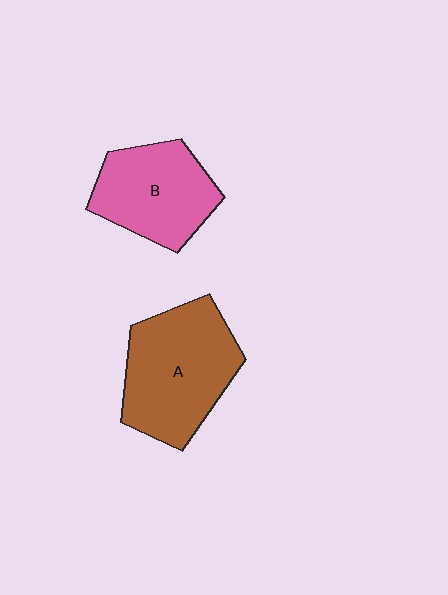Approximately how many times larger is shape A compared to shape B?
Approximately 1.3 times.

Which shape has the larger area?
Shape A (brown).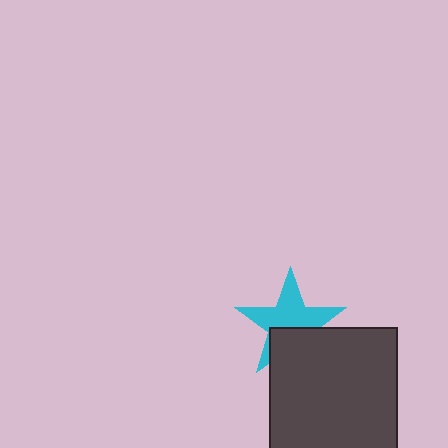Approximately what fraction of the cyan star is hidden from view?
Roughly 37% of the cyan star is hidden behind the dark gray square.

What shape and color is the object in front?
The object in front is a dark gray square.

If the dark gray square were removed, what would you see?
You would see the complete cyan star.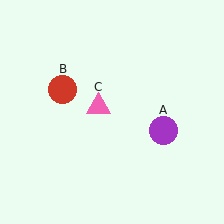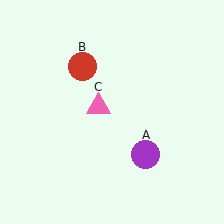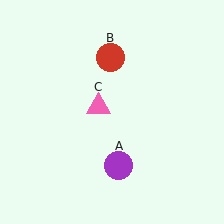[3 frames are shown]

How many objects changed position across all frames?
2 objects changed position: purple circle (object A), red circle (object B).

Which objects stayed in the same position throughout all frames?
Pink triangle (object C) remained stationary.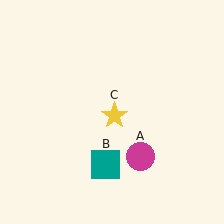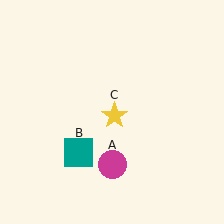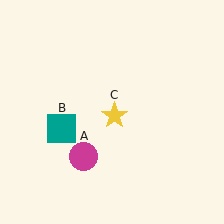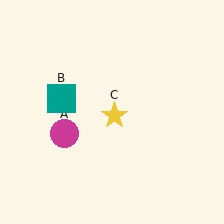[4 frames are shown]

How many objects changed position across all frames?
2 objects changed position: magenta circle (object A), teal square (object B).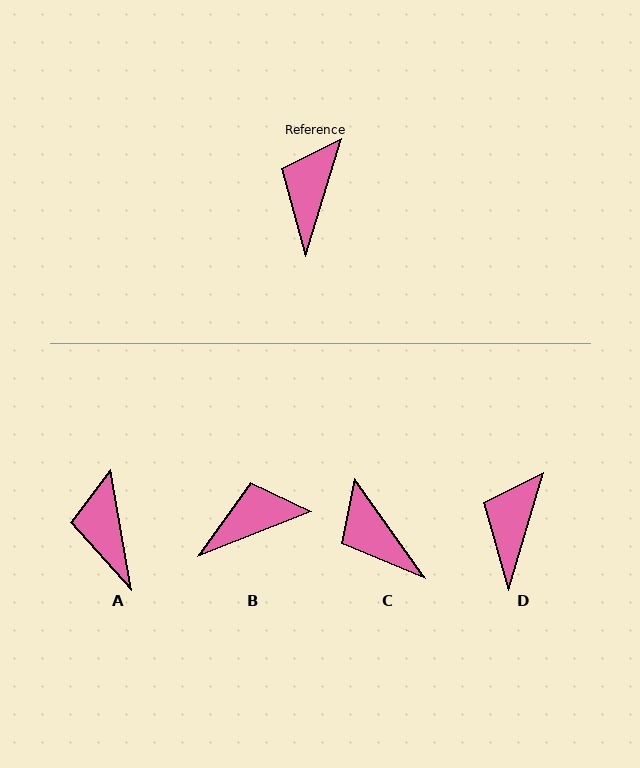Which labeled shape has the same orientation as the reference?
D.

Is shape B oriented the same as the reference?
No, it is off by about 51 degrees.